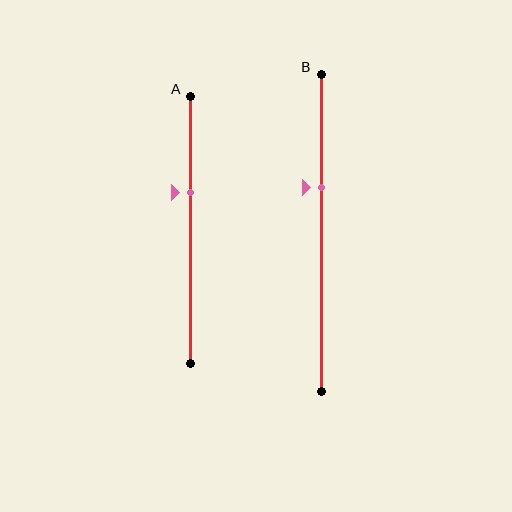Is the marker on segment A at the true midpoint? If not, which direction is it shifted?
No, the marker on segment A is shifted upward by about 14% of the segment length.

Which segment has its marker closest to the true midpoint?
Segment A has its marker closest to the true midpoint.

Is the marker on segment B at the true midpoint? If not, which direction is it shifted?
No, the marker on segment B is shifted upward by about 14% of the segment length.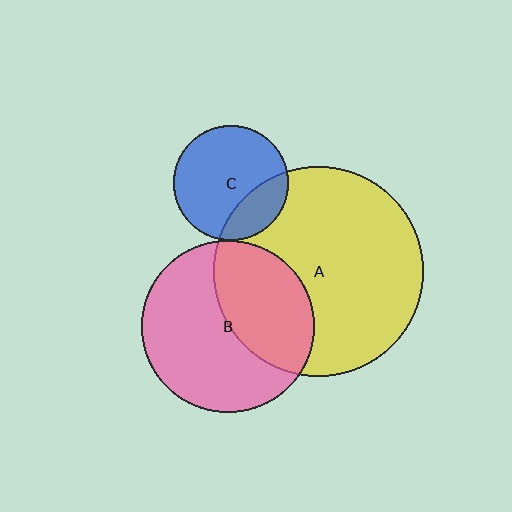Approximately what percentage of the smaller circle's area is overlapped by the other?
Approximately 5%.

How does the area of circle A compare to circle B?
Approximately 1.5 times.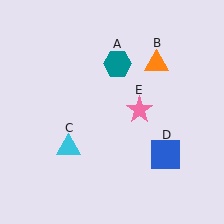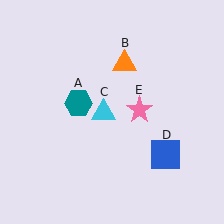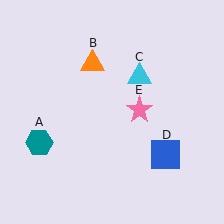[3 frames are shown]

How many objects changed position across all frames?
3 objects changed position: teal hexagon (object A), orange triangle (object B), cyan triangle (object C).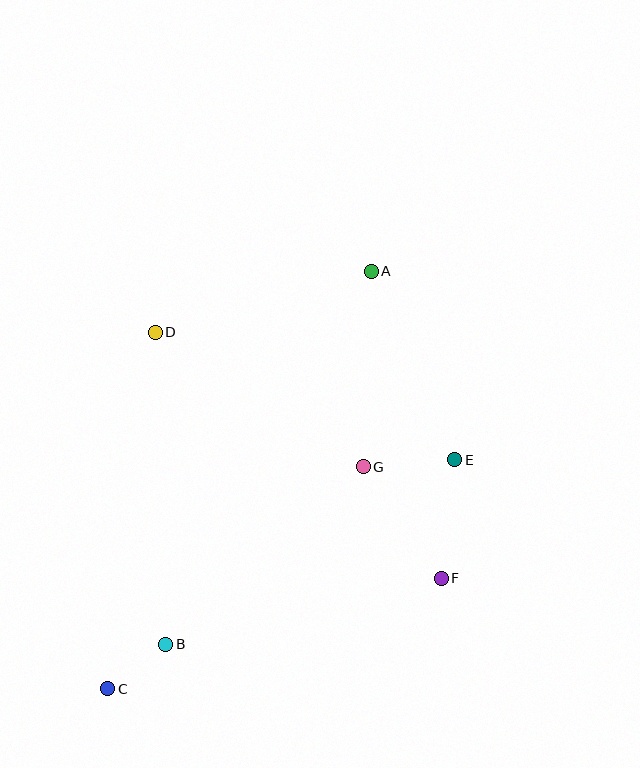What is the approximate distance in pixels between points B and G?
The distance between B and G is approximately 265 pixels.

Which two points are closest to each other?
Points B and C are closest to each other.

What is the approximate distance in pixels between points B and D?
The distance between B and D is approximately 312 pixels.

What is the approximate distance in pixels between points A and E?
The distance between A and E is approximately 206 pixels.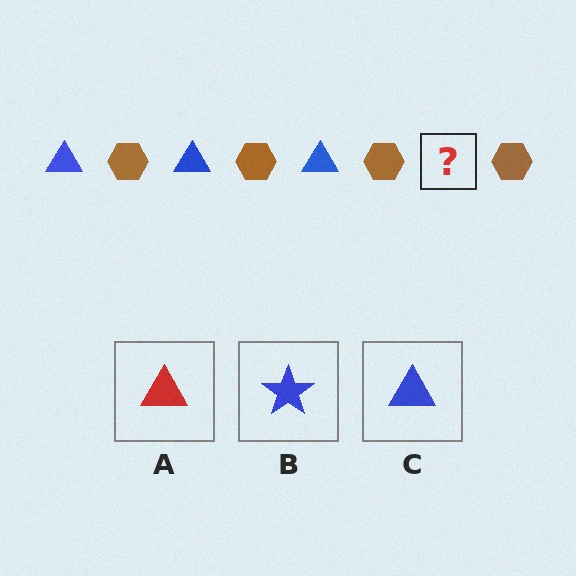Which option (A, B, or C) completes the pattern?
C.